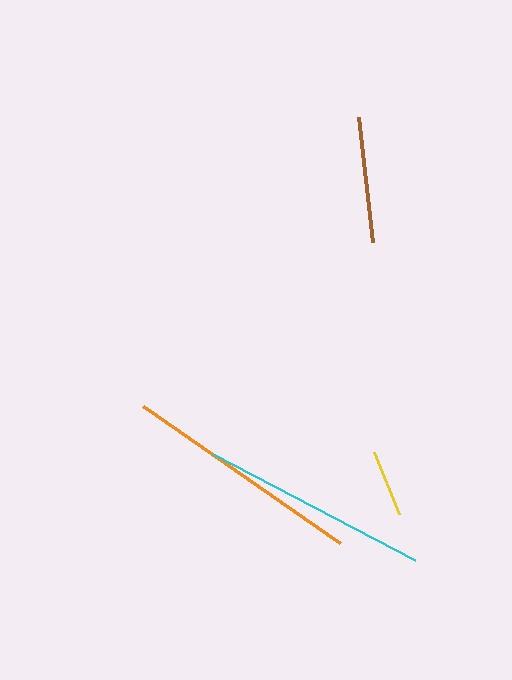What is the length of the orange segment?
The orange segment is approximately 240 pixels long.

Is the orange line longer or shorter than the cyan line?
The orange line is longer than the cyan line.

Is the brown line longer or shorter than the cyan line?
The cyan line is longer than the brown line.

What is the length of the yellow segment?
The yellow segment is approximately 67 pixels long.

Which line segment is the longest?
The orange line is the longest at approximately 240 pixels.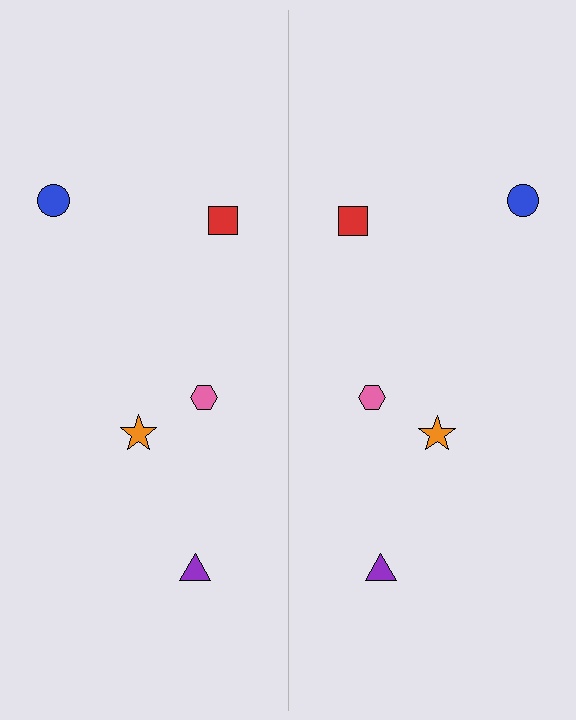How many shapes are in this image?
There are 10 shapes in this image.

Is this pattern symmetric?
Yes, this pattern has bilateral (reflection) symmetry.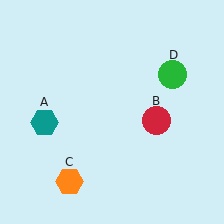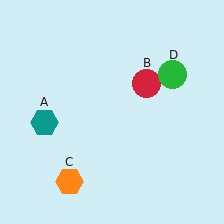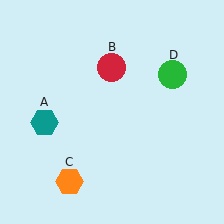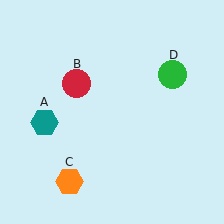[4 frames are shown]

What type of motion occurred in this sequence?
The red circle (object B) rotated counterclockwise around the center of the scene.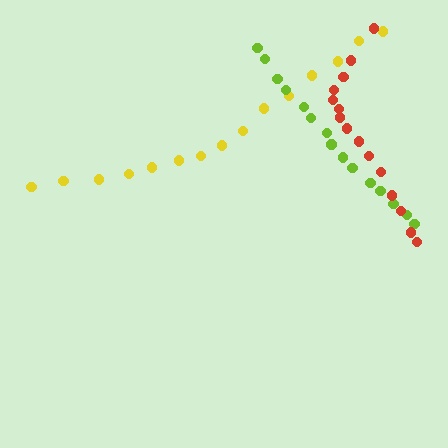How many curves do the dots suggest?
There are 3 distinct paths.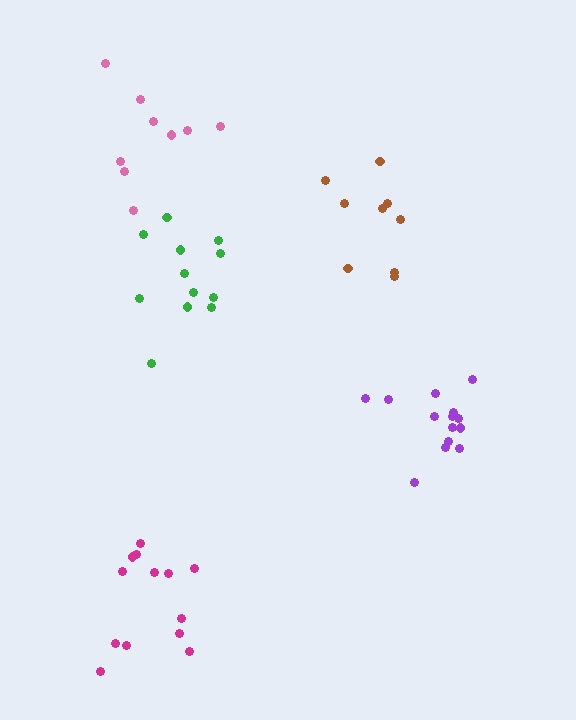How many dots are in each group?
Group 1: 12 dots, Group 2: 9 dots, Group 3: 13 dots, Group 4: 14 dots, Group 5: 9 dots (57 total).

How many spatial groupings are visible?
There are 5 spatial groupings.